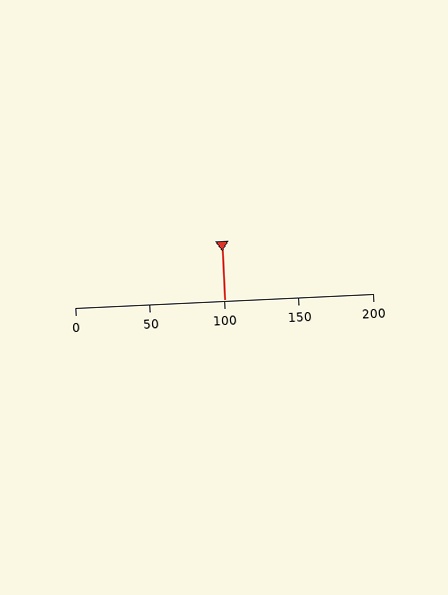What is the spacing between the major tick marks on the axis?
The major ticks are spaced 50 apart.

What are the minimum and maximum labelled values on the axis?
The axis runs from 0 to 200.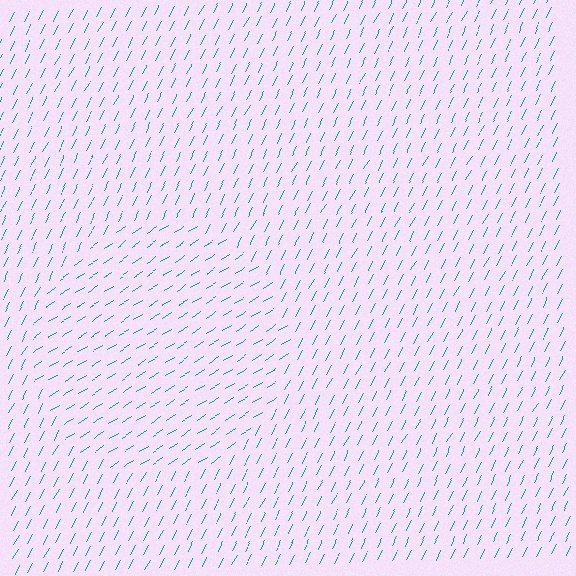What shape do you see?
I see a circle.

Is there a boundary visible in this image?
Yes, there is a texture boundary formed by a change in line orientation.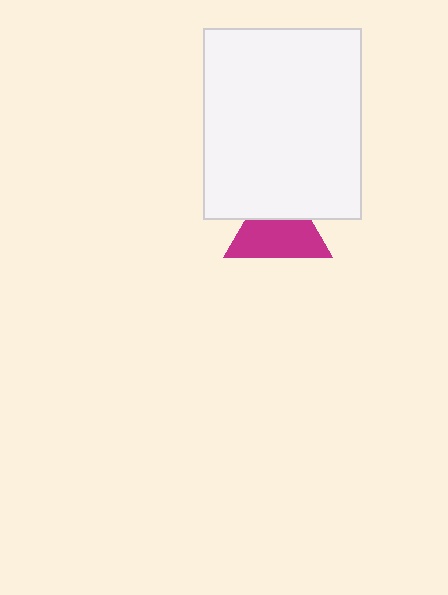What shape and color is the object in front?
The object in front is a white rectangle.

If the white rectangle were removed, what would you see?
You would see the complete magenta triangle.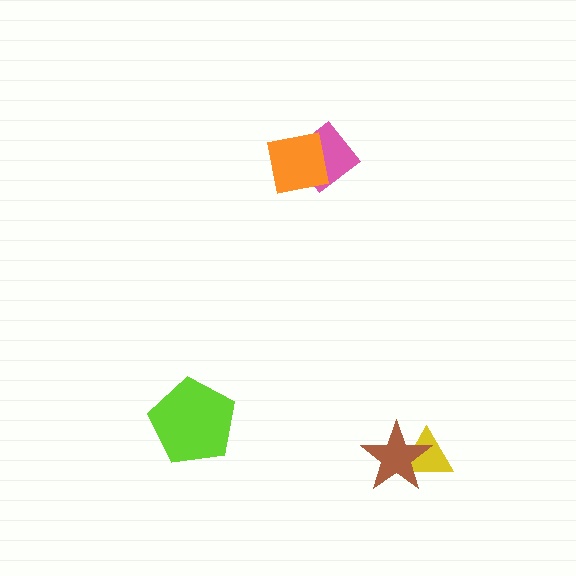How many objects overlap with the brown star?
1 object overlaps with the brown star.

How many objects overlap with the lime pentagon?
0 objects overlap with the lime pentagon.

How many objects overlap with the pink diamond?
1 object overlaps with the pink diamond.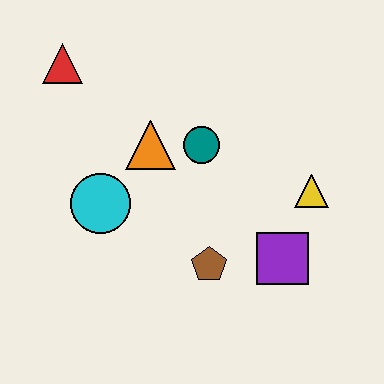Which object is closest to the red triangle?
The orange triangle is closest to the red triangle.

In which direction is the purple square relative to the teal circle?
The purple square is below the teal circle.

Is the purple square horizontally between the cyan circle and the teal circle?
No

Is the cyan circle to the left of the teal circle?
Yes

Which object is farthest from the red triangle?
The purple square is farthest from the red triangle.